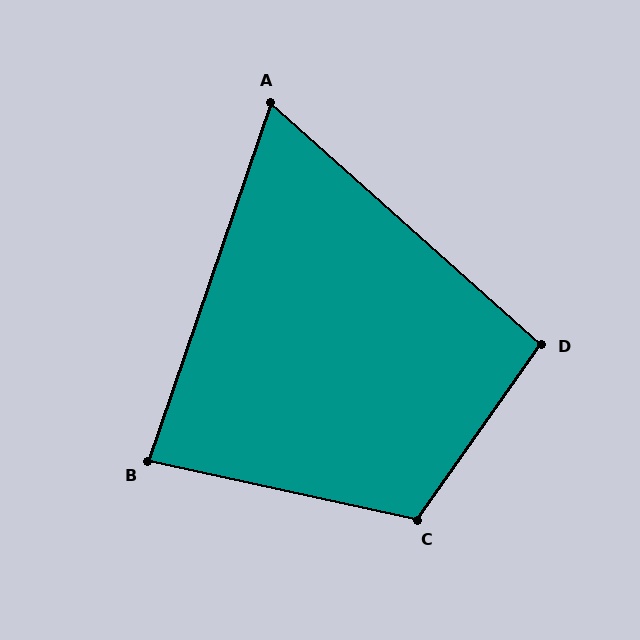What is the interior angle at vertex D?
Approximately 97 degrees (obtuse).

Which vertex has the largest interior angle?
C, at approximately 113 degrees.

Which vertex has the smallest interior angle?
A, at approximately 67 degrees.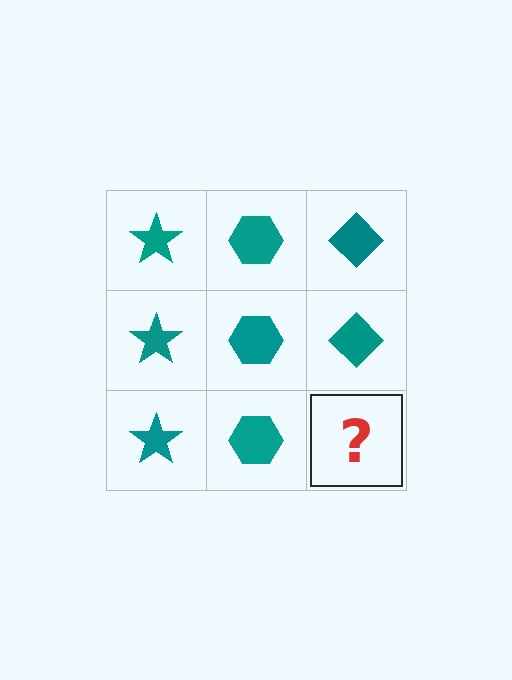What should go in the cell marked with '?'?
The missing cell should contain a teal diamond.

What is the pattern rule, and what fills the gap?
The rule is that each column has a consistent shape. The gap should be filled with a teal diamond.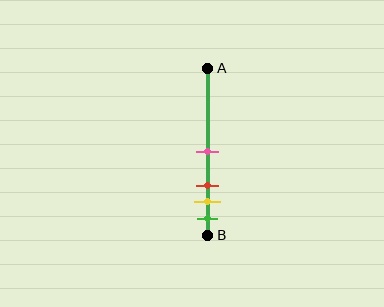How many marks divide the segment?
There are 4 marks dividing the segment.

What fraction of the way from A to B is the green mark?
The green mark is approximately 90% (0.9) of the way from A to B.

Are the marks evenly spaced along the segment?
No, the marks are not evenly spaced.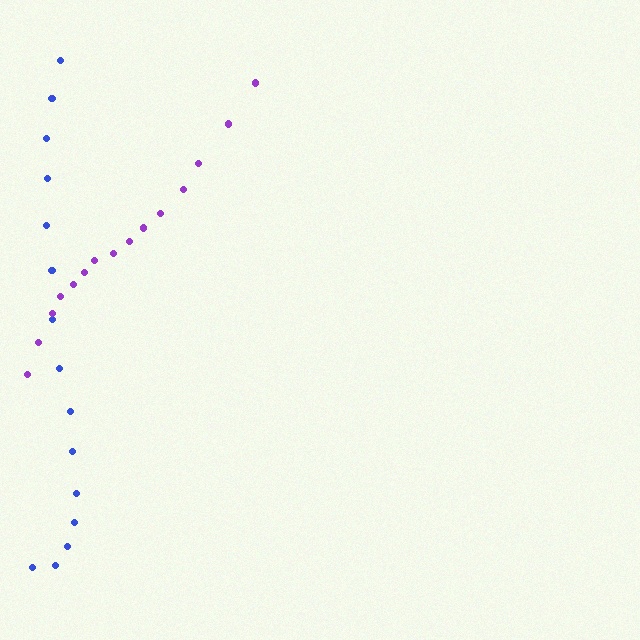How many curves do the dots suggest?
There are 2 distinct paths.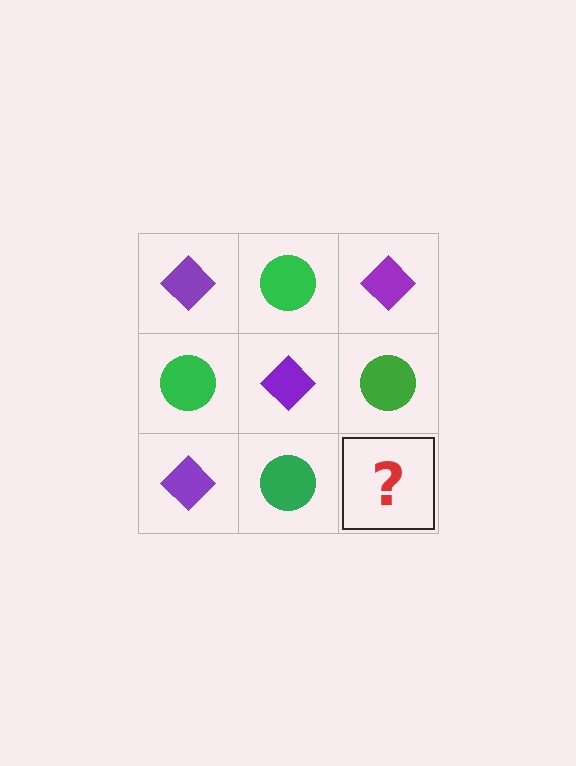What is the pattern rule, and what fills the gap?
The rule is that it alternates purple diamond and green circle in a checkerboard pattern. The gap should be filled with a purple diamond.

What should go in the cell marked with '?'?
The missing cell should contain a purple diamond.